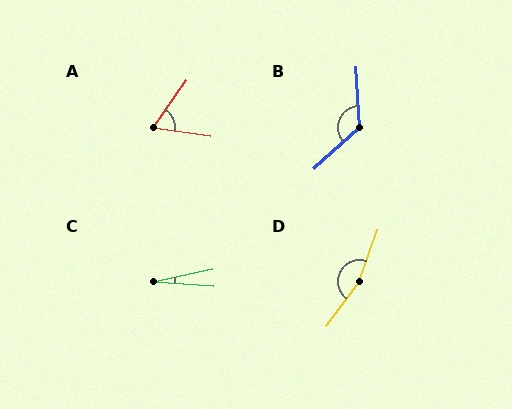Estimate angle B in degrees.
Approximately 129 degrees.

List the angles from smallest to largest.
C (16°), A (63°), B (129°), D (163°).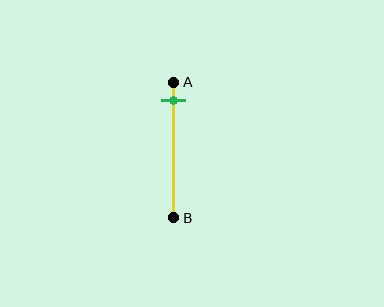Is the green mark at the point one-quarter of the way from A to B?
No, the mark is at about 15% from A, not at the 25% one-quarter point.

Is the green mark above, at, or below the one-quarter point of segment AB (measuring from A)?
The green mark is above the one-quarter point of segment AB.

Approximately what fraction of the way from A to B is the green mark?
The green mark is approximately 15% of the way from A to B.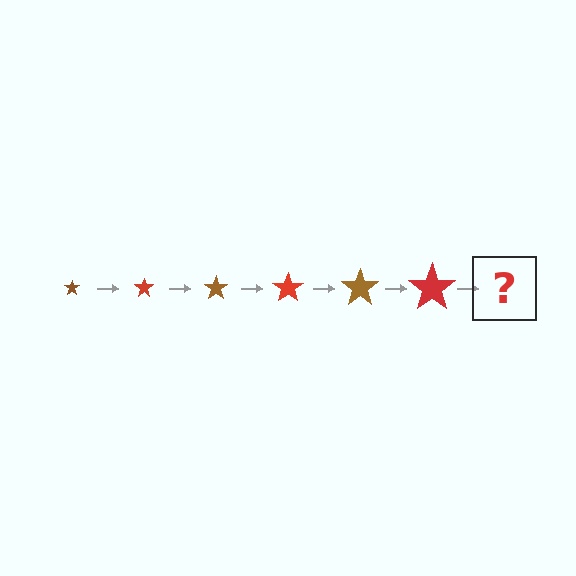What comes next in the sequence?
The next element should be a brown star, larger than the previous one.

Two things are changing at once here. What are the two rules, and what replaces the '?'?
The two rules are that the star grows larger each step and the color cycles through brown and red. The '?' should be a brown star, larger than the previous one.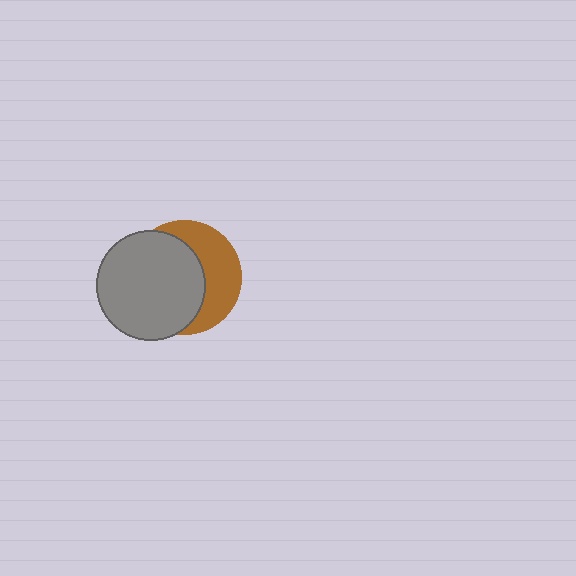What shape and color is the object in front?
The object in front is a gray circle.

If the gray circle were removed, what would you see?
You would see the complete brown circle.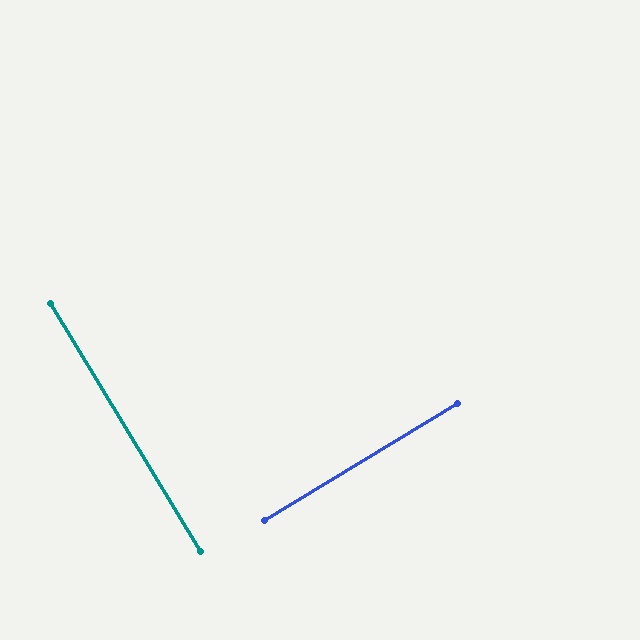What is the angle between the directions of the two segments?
Approximately 90 degrees.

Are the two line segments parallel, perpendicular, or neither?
Perpendicular — they meet at approximately 90°.